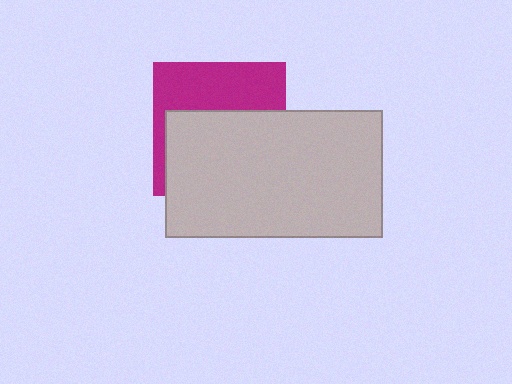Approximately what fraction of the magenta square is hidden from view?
Roughly 58% of the magenta square is hidden behind the light gray rectangle.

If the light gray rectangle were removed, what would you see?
You would see the complete magenta square.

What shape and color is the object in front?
The object in front is a light gray rectangle.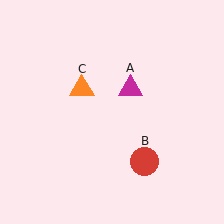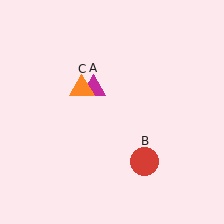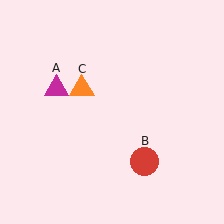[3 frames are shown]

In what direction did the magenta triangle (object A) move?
The magenta triangle (object A) moved left.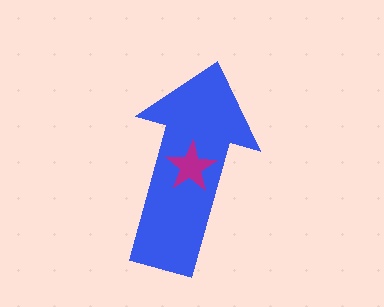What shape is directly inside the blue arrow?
The magenta star.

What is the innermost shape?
The magenta star.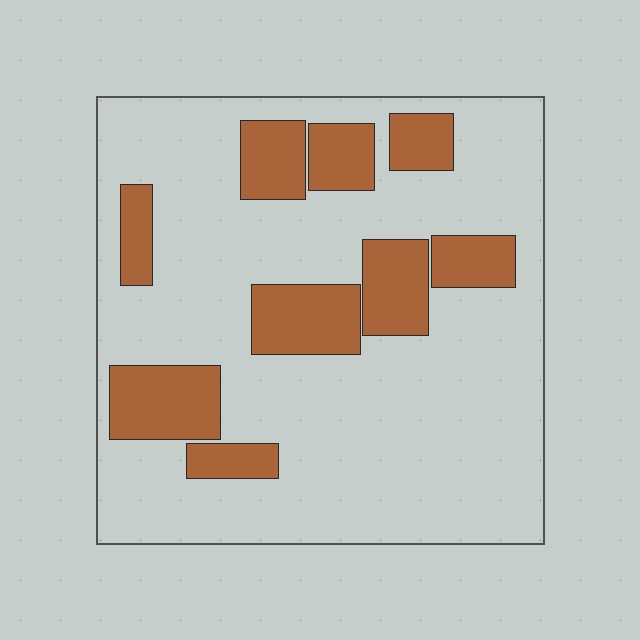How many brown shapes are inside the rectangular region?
9.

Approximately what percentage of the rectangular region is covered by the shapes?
Approximately 25%.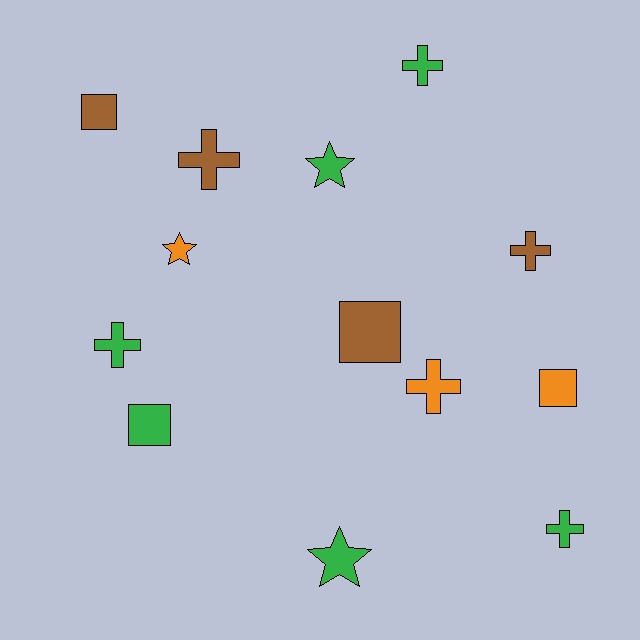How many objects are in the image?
There are 13 objects.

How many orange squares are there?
There is 1 orange square.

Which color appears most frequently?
Green, with 6 objects.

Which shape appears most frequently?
Cross, with 6 objects.